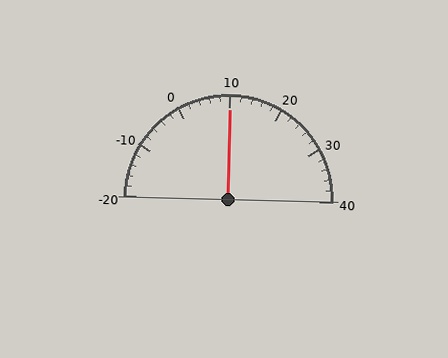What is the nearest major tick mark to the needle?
The nearest major tick mark is 10.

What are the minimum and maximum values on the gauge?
The gauge ranges from -20 to 40.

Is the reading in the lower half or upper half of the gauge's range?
The reading is in the upper half of the range (-20 to 40).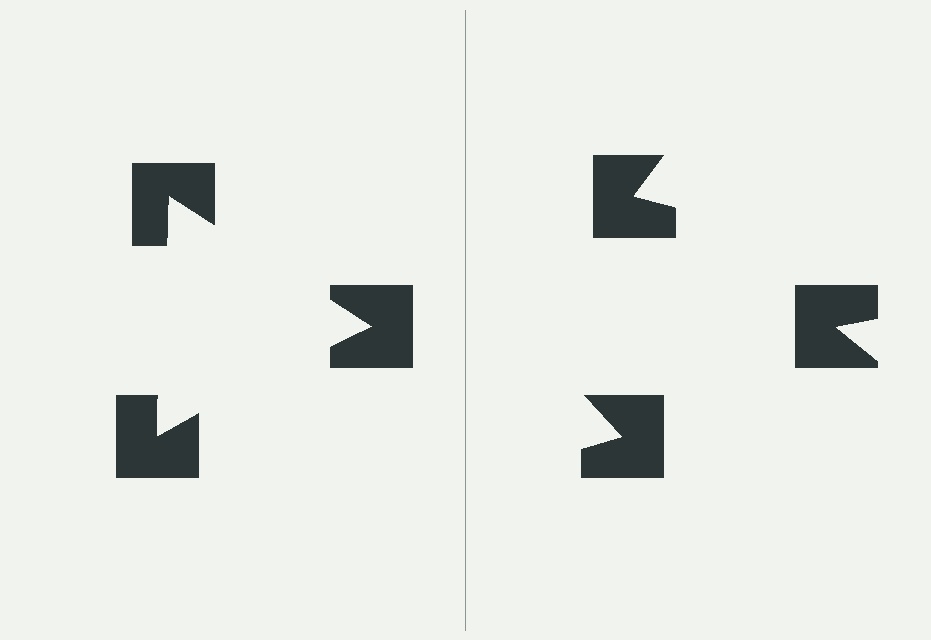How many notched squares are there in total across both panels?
6 — 3 on each side.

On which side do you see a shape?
An illusory triangle appears on the left side. On the right side the wedge cuts are rotated, so no coherent shape forms.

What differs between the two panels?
The notched squares are positioned identically on both sides; only the wedge orientations differ. On the left they align to a triangle; on the right they are misaligned.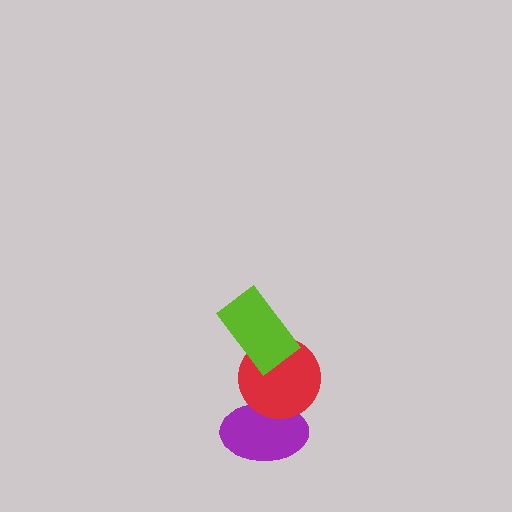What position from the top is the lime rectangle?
The lime rectangle is 1st from the top.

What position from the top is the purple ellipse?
The purple ellipse is 3rd from the top.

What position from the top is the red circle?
The red circle is 2nd from the top.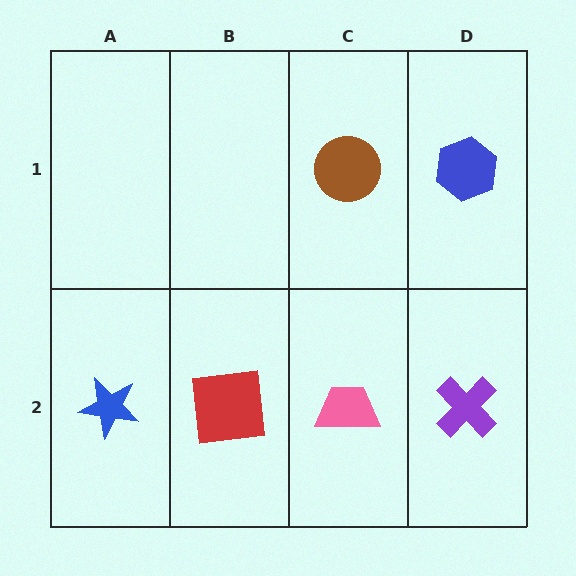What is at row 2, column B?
A red square.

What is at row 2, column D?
A purple cross.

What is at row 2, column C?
A pink trapezoid.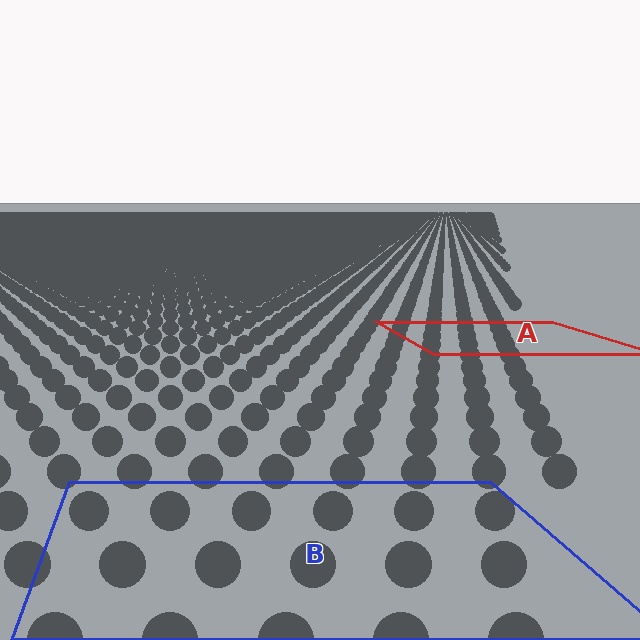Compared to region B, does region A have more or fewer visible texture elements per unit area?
Region A has more texture elements per unit area — they are packed more densely because it is farther away.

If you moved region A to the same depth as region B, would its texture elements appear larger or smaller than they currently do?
They would appear larger. At a closer depth, the same texture elements are projected at a bigger on-screen size.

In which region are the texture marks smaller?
The texture marks are smaller in region A, because it is farther away.